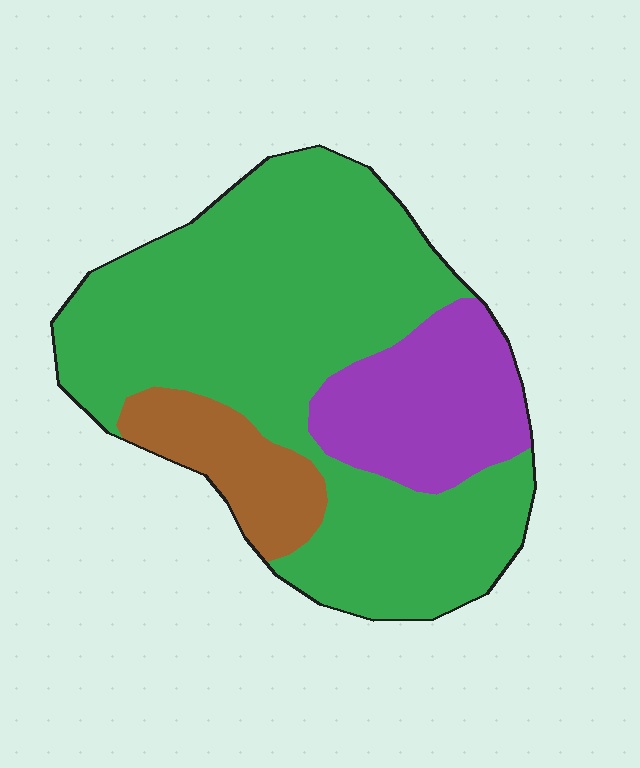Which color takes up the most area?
Green, at roughly 70%.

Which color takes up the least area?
Brown, at roughly 10%.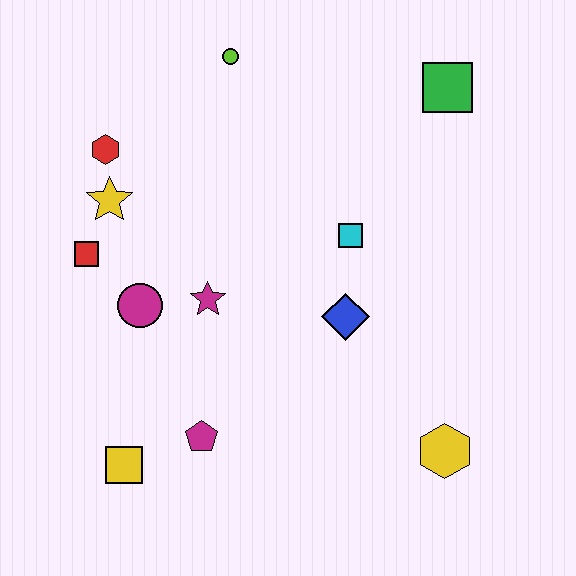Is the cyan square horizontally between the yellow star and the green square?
Yes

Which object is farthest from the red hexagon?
The yellow hexagon is farthest from the red hexagon.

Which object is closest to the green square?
The cyan square is closest to the green square.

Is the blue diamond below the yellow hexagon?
No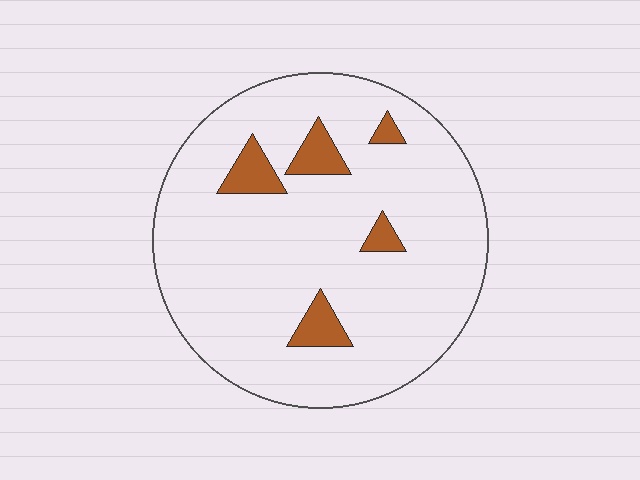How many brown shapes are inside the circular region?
5.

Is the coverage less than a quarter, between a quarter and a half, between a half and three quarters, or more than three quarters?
Less than a quarter.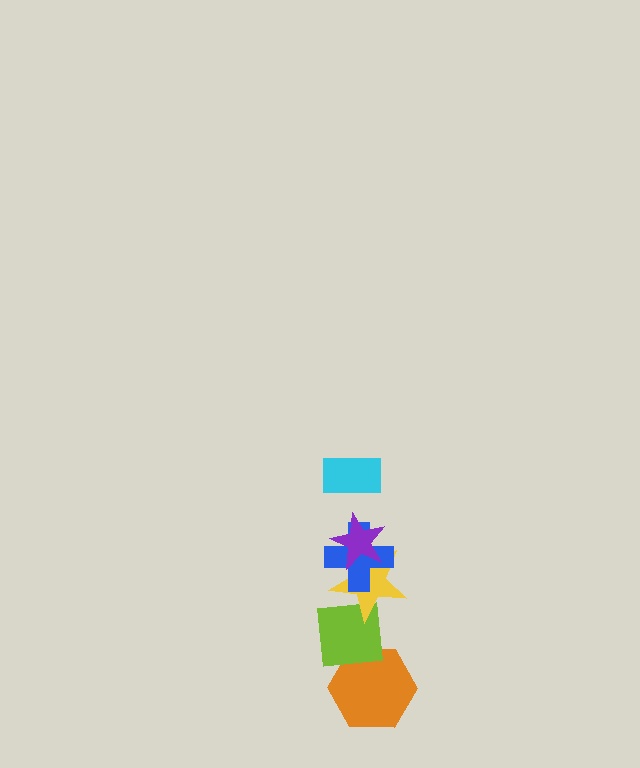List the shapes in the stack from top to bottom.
From top to bottom: the cyan rectangle, the purple star, the blue cross, the yellow star, the lime square, the orange hexagon.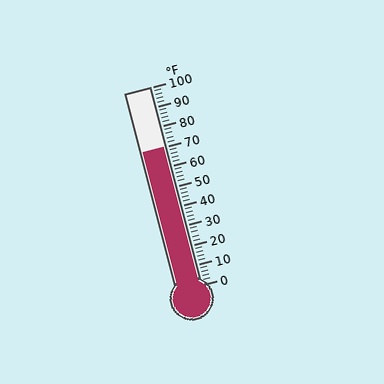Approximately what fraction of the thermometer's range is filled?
The thermometer is filled to approximately 70% of its range.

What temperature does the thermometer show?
The thermometer shows approximately 70°F.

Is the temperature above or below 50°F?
The temperature is above 50°F.